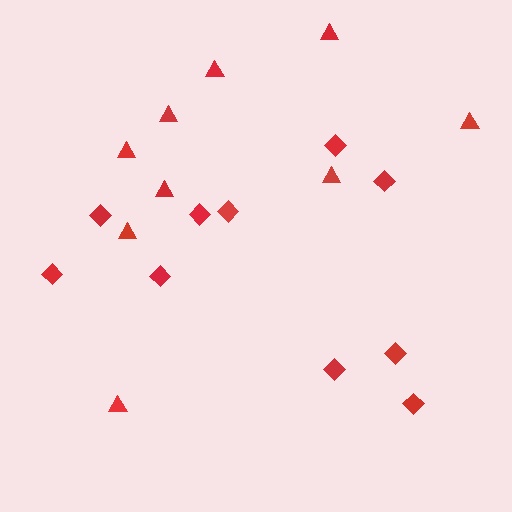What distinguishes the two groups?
There are 2 groups: one group of triangles (9) and one group of diamonds (10).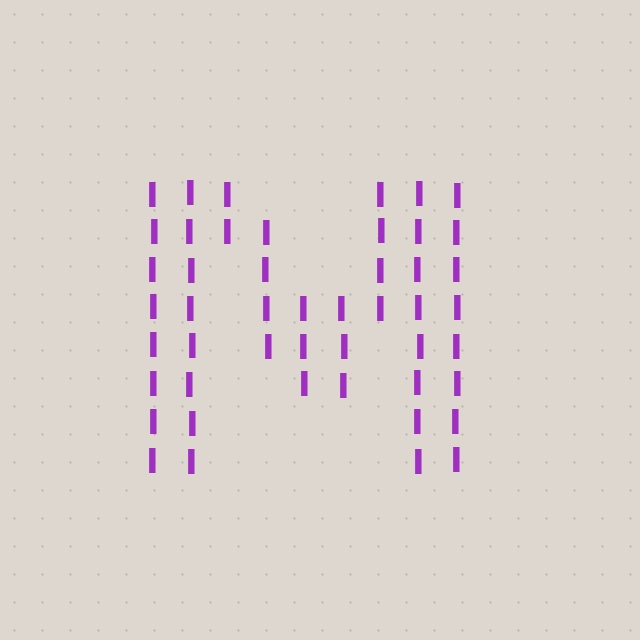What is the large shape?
The large shape is the letter M.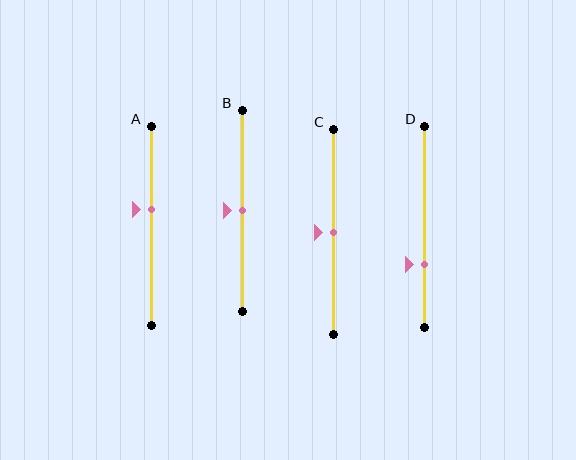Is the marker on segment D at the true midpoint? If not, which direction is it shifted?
No, the marker on segment D is shifted downward by about 19% of the segment length.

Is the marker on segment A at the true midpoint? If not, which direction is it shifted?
No, the marker on segment A is shifted upward by about 8% of the segment length.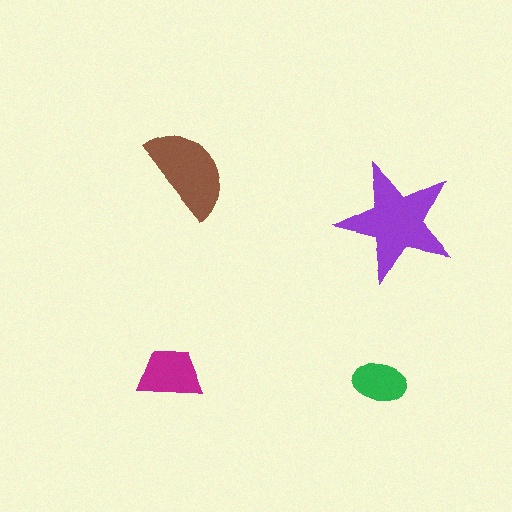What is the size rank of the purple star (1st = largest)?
1st.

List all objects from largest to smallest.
The purple star, the brown semicircle, the magenta trapezoid, the green ellipse.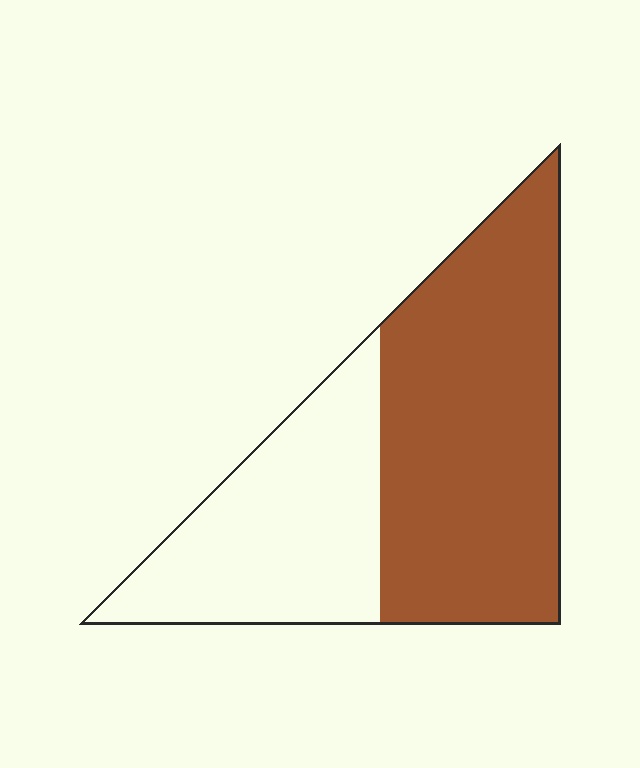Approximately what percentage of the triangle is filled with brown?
Approximately 60%.